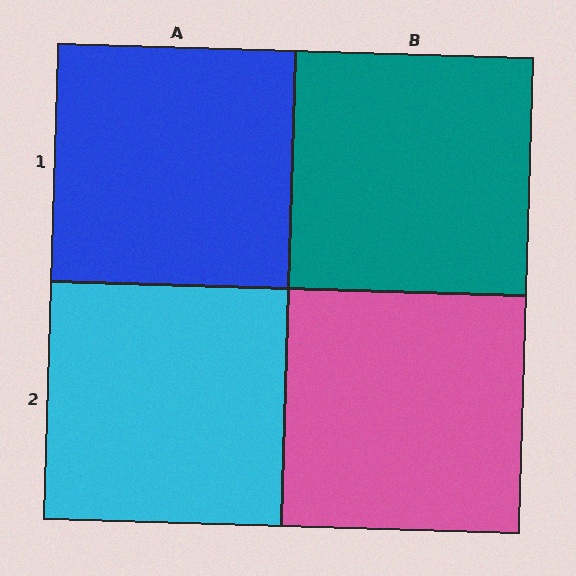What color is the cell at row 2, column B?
Pink.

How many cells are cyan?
1 cell is cyan.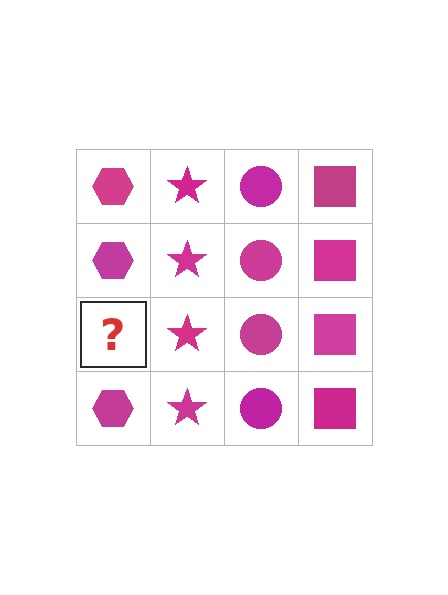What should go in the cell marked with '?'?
The missing cell should contain a magenta hexagon.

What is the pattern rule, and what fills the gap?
The rule is that each column has a consistent shape. The gap should be filled with a magenta hexagon.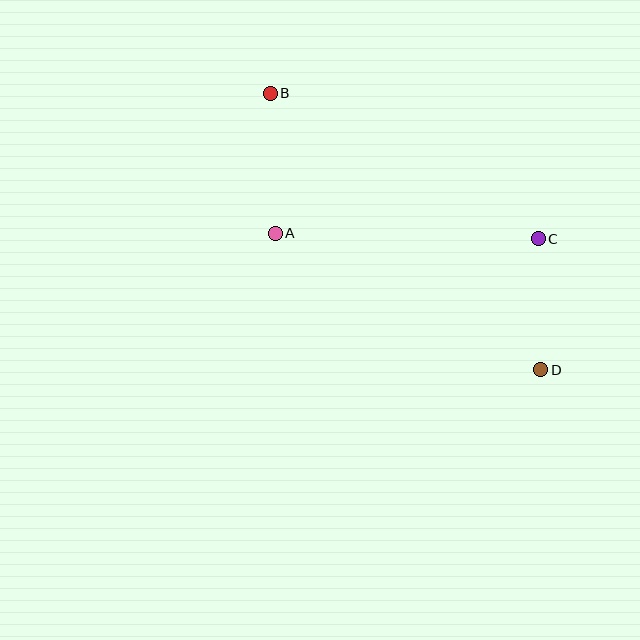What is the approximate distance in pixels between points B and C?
The distance between B and C is approximately 305 pixels.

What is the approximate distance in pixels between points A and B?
The distance between A and B is approximately 140 pixels.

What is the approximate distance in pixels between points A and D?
The distance between A and D is approximately 298 pixels.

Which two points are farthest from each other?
Points B and D are farthest from each other.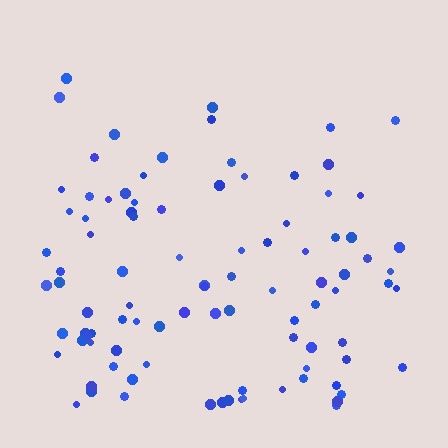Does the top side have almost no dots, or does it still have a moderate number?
Still a moderate number, just noticeably fewer than the bottom.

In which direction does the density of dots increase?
From top to bottom, with the bottom side densest.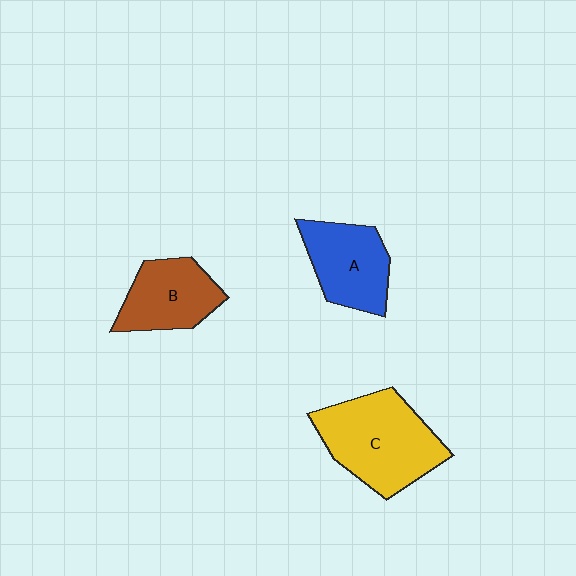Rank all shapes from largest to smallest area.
From largest to smallest: C (yellow), A (blue), B (brown).